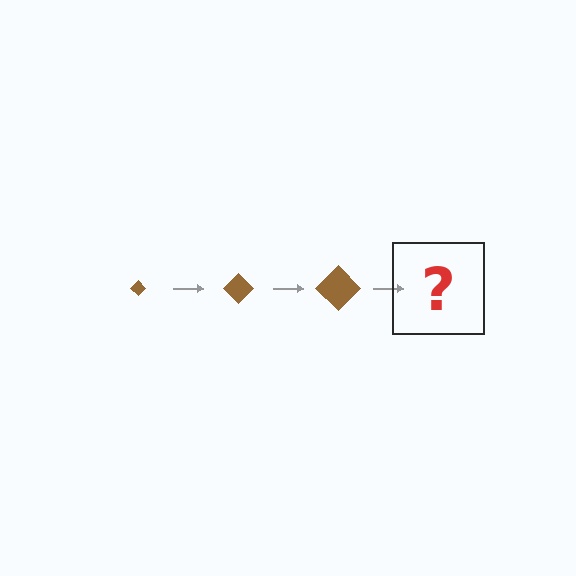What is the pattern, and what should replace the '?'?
The pattern is that the diamond gets progressively larger each step. The '?' should be a brown diamond, larger than the previous one.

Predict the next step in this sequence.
The next step is a brown diamond, larger than the previous one.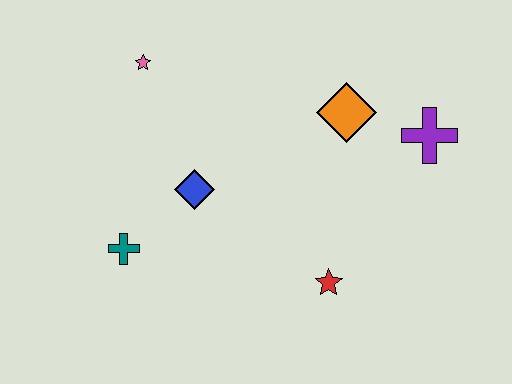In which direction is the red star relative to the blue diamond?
The red star is to the right of the blue diamond.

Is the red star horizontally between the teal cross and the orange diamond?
Yes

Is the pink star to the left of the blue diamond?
Yes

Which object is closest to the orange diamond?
The purple cross is closest to the orange diamond.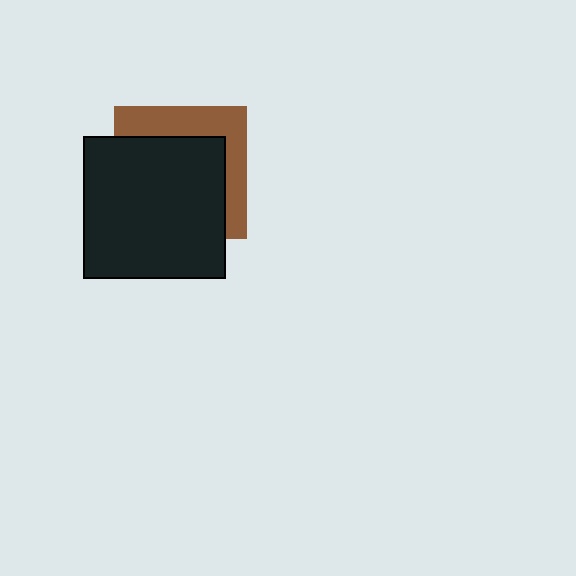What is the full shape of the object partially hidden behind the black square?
The partially hidden object is a brown square.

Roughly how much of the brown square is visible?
A small part of it is visible (roughly 35%).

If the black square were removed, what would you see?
You would see the complete brown square.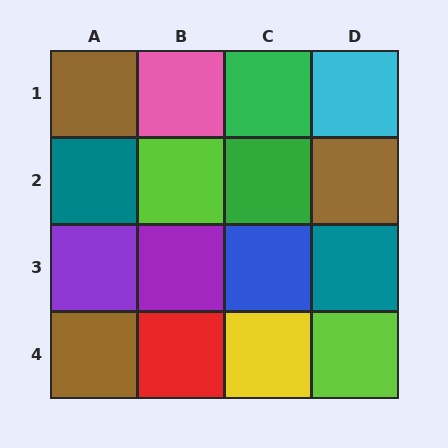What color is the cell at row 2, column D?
Brown.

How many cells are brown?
3 cells are brown.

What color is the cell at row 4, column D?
Lime.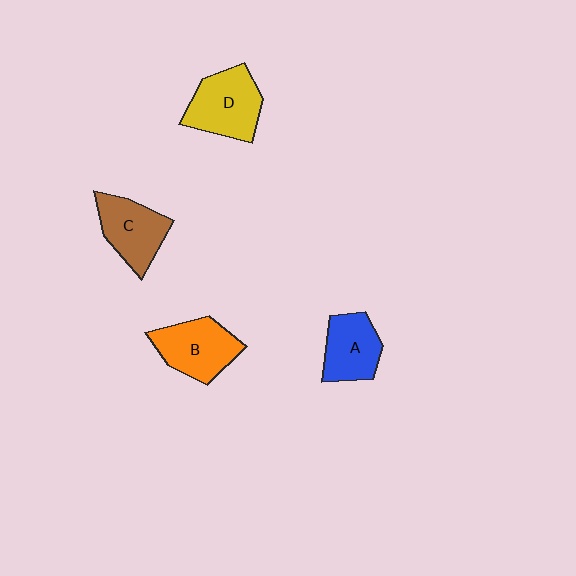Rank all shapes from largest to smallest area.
From largest to smallest: D (yellow), B (orange), C (brown), A (blue).